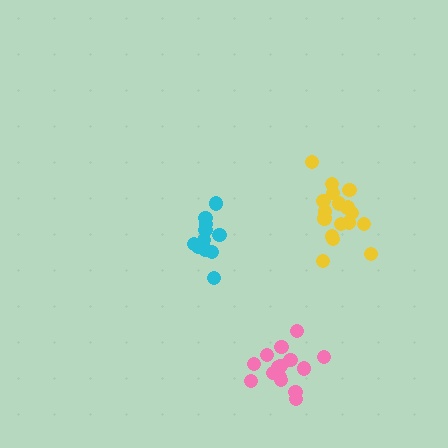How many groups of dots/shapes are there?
There are 3 groups.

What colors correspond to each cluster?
The clusters are colored: cyan, yellow, pink.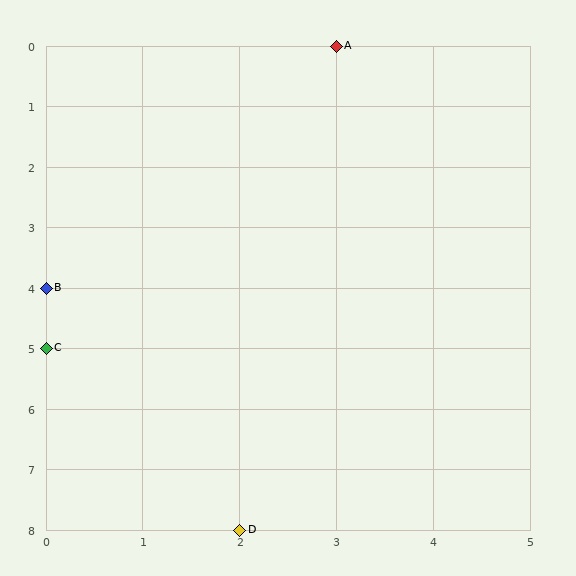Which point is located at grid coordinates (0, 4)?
Point B is at (0, 4).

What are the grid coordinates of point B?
Point B is at grid coordinates (0, 4).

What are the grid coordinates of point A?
Point A is at grid coordinates (3, 0).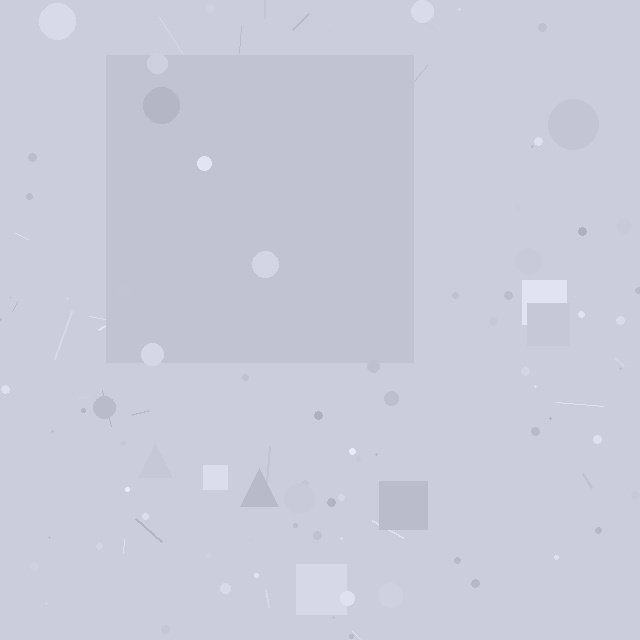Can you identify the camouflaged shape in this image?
The camouflaged shape is a square.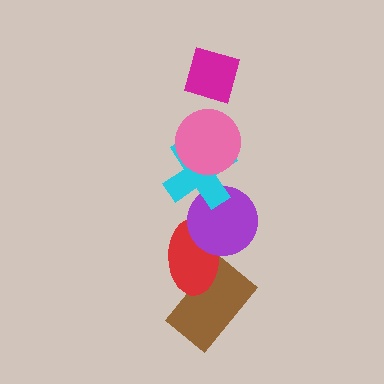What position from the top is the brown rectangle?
The brown rectangle is 6th from the top.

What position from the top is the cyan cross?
The cyan cross is 3rd from the top.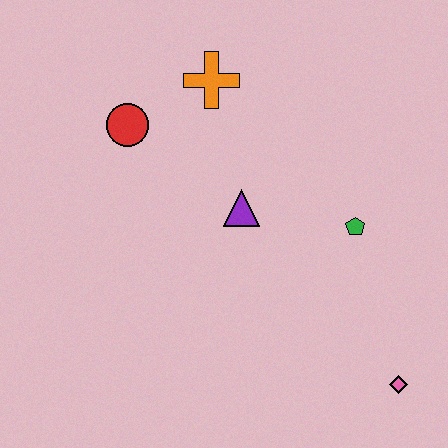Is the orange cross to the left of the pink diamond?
Yes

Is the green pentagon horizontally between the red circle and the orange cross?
No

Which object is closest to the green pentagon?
The purple triangle is closest to the green pentagon.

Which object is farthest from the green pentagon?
The red circle is farthest from the green pentagon.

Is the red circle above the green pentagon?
Yes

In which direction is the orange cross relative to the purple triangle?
The orange cross is above the purple triangle.